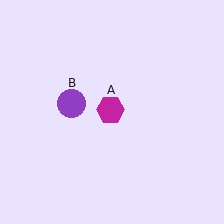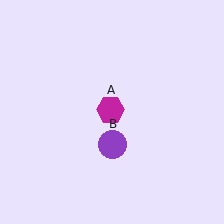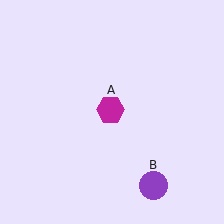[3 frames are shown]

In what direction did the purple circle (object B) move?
The purple circle (object B) moved down and to the right.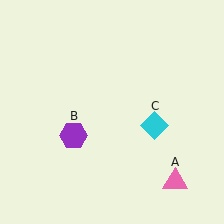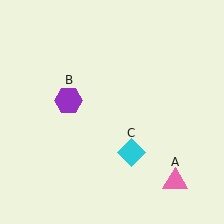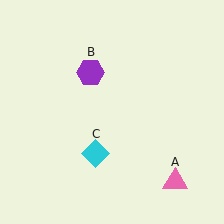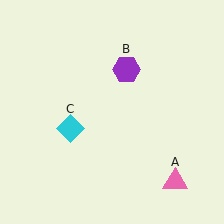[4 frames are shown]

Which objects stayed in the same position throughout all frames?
Pink triangle (object A) remained stationary.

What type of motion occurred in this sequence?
The purple hexagon (object B), cyan diamond (object C) rotated clockwise around the center of the scene.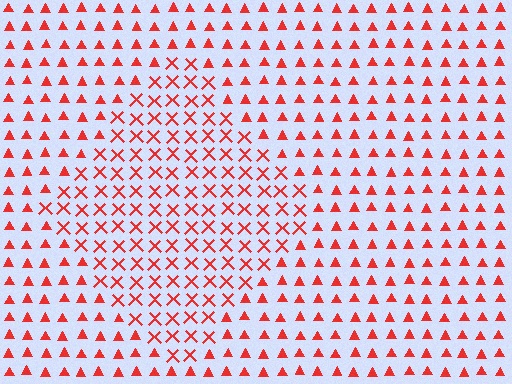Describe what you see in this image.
The image is filled with small red elements arranged in a uniform grid. A diamond-shaped region contains X marks, while the surrounding area contains triangles. The boundary is defined purely by the change in element shape.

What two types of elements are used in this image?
The image uses X marks inside the diamond region and triangles outside it.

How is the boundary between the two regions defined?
The boundary is defined by a change in element shape: X marks inside vs. triangles outside. All elements share the same color and spacing.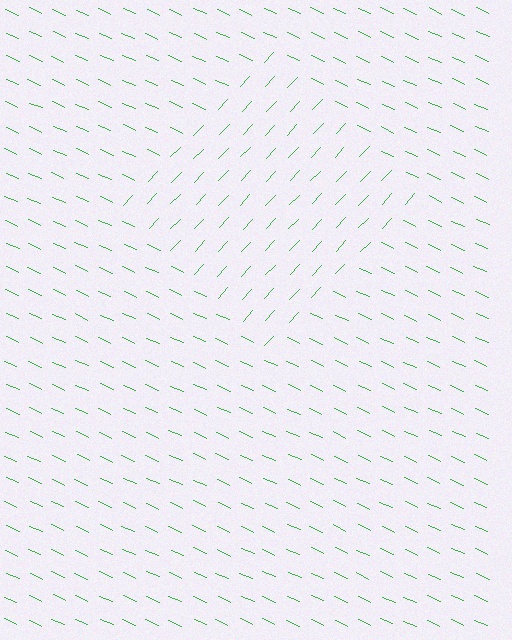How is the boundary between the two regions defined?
The boundary is defined purely by a change in line orientation (approximately 71 degrees difference). All lines are the same color and thickness.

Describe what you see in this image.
The image is filled with small green line segments. A diamond region in the image has lines oriented differently from the surrounding lines, creating a visible texture boundary.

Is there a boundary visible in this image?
Yes, there is a texture boundary formed by a change in line orientation.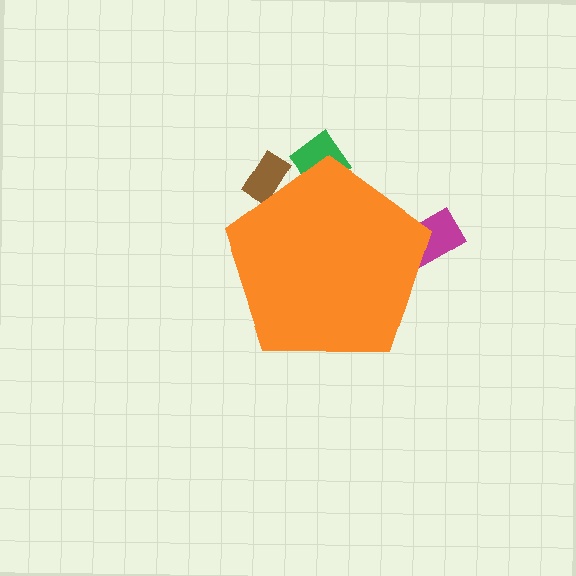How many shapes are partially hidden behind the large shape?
3 shapes are partially hidden.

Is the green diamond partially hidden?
Yes, the green diamond is partially hidden behind the orange pentagon.